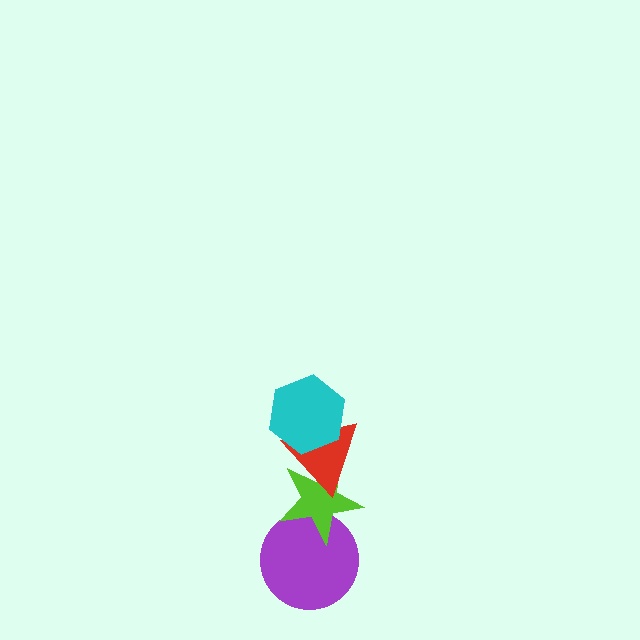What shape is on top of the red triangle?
The cyan hexagon is on top of the red triangle.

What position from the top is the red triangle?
The red triangle is 2nd from the top.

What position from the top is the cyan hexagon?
The cyan hexagon is 1st from the top.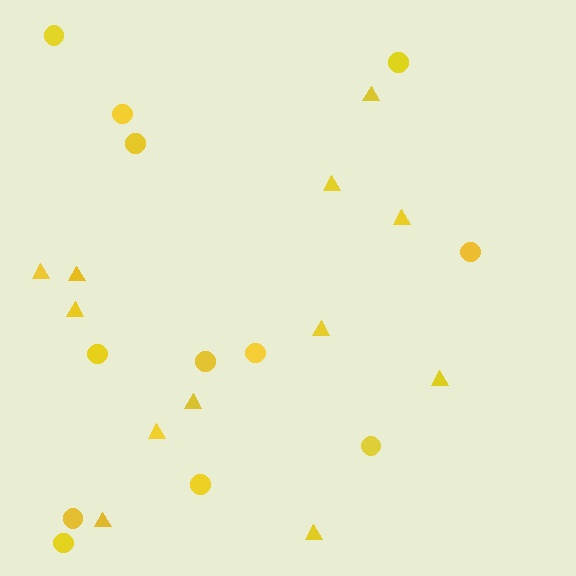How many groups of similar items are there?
There are 2 groups: one group of circles (12) and one group of triangles (12).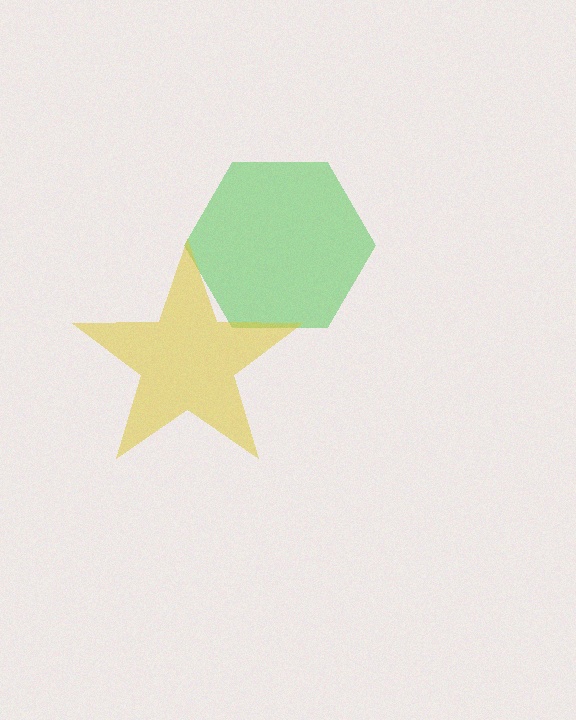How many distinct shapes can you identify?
There are 2 distinct shapes: a green hexagon, a yellow star.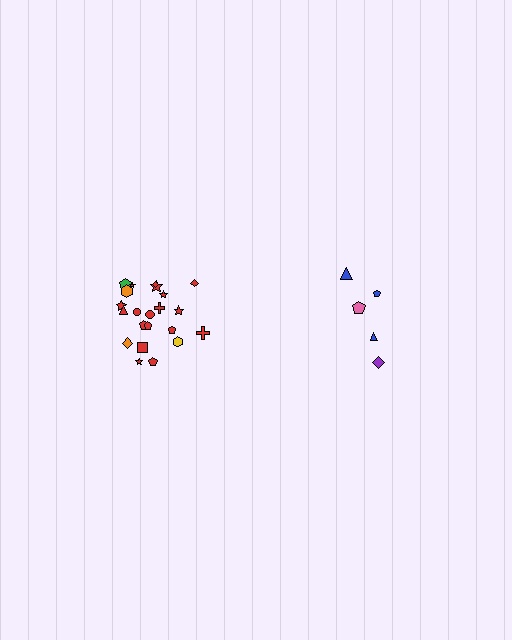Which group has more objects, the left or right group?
The left group.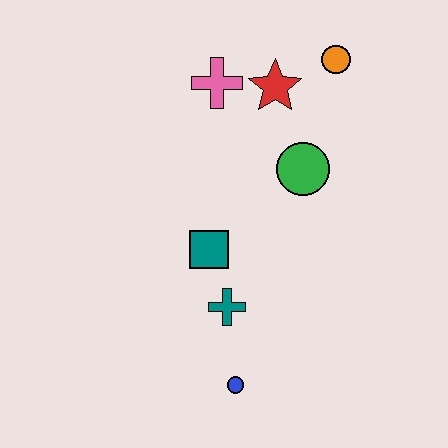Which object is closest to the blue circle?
The teal cross is closest to the blue circle.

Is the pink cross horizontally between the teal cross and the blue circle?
No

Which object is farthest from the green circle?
The blue circle is farthest from the green circle.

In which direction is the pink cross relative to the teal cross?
The pink cross is above the teal cross.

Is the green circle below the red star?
Yes